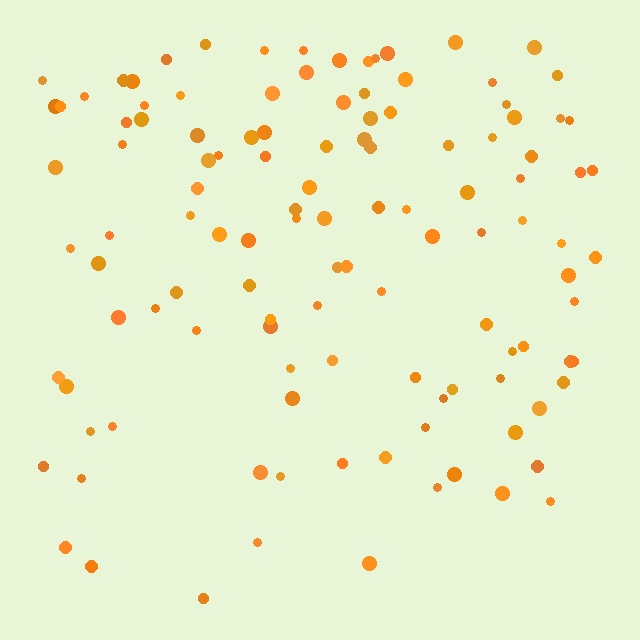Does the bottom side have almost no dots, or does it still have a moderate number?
Still a moderate number, just noticeably fewer than the top.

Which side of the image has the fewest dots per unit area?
The bottom.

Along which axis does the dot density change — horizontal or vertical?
Vertical.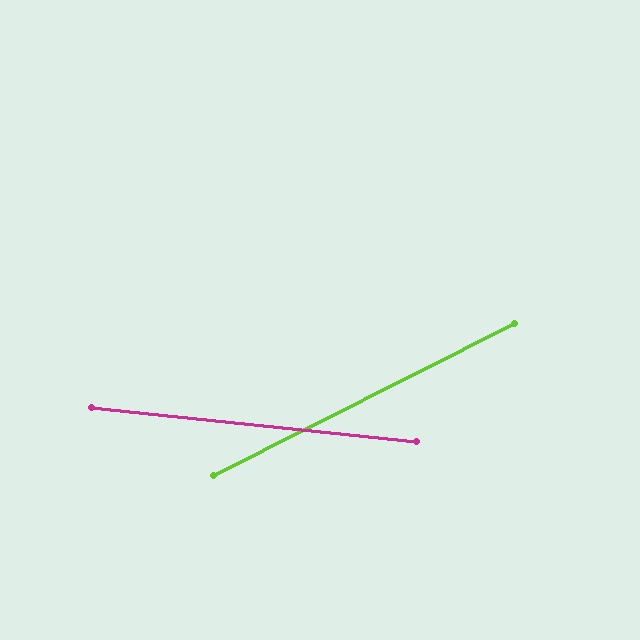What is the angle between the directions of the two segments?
Approximately 33 degrees.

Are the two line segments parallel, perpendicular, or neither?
Neither parallel nor perpendicular — they differ by about 33°.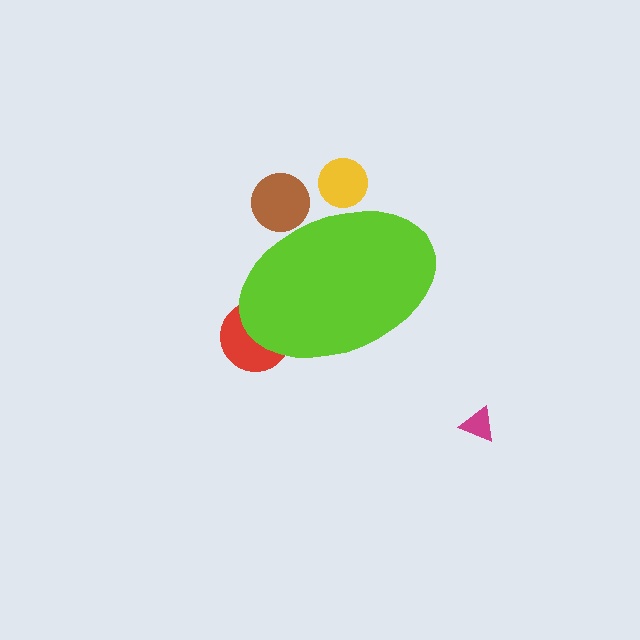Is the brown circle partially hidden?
Yes, the brown circle is partially hidden behind the lime ellipse.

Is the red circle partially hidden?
Yes, the red circle is partially hidden behind the lime ellipse.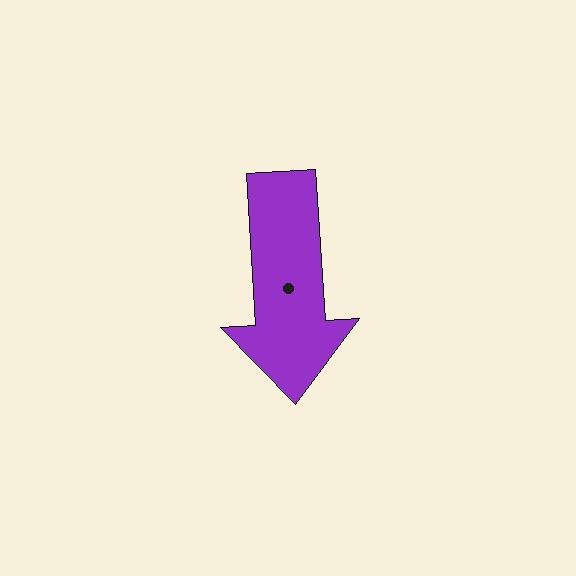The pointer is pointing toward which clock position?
Roughly 6 o'clock.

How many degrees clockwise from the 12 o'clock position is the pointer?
Approximately 177 degrees.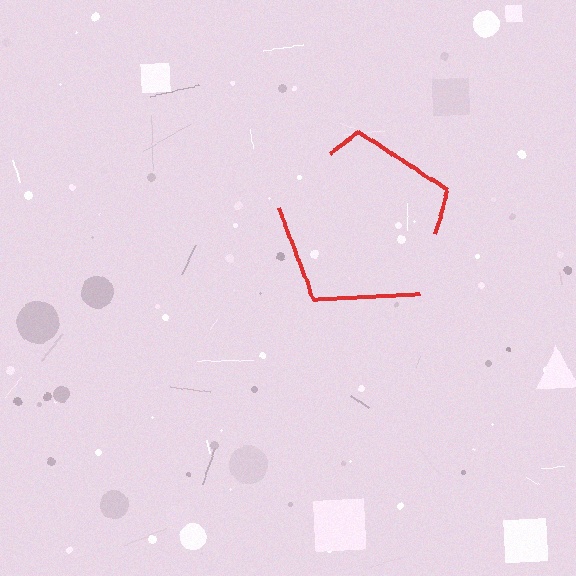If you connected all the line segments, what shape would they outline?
They would outline a pentagon.